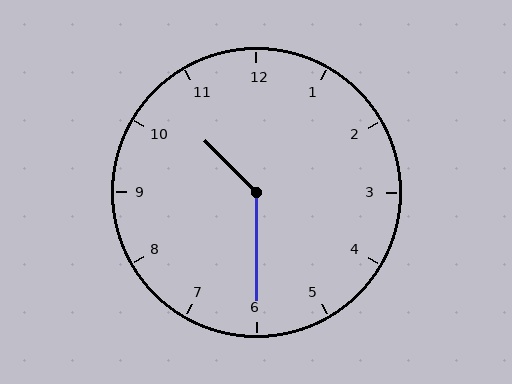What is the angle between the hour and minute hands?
Approximately 135 degrees.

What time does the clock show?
10:30.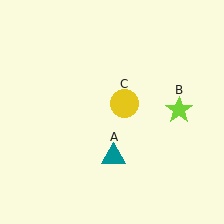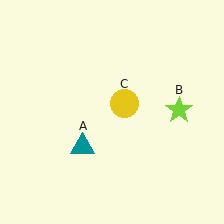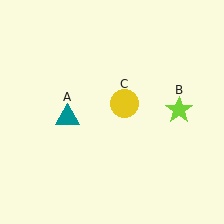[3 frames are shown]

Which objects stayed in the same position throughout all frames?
Lime star (object B) and yellow circle (object C) remained stationary.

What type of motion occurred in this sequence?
The teal triangle (object A) rotated clockwise around the center of the scene.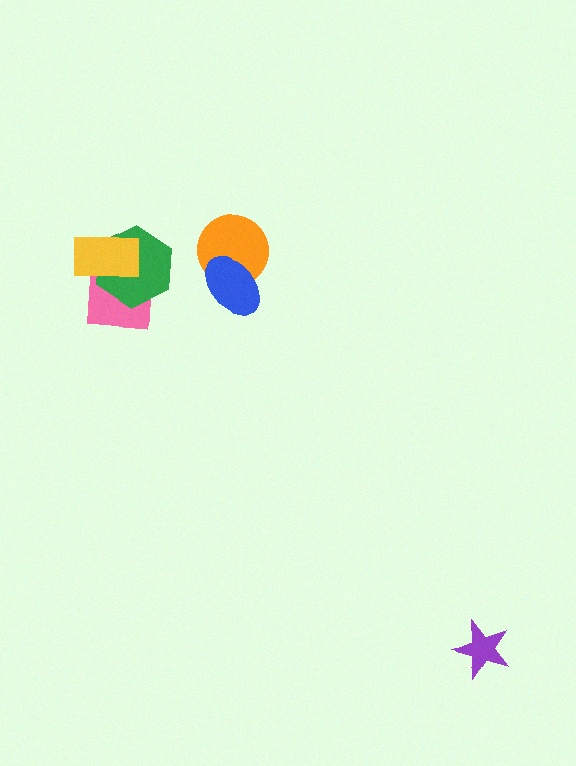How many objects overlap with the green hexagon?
2 objects overlap with the green hexagon.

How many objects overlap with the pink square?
2 objects overlap with the pink square.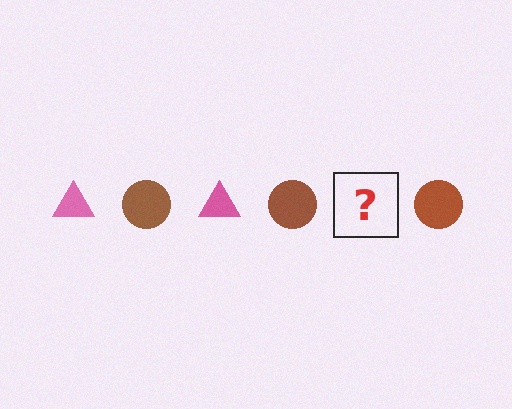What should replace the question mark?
The question mark should be replaced with a pink triangle.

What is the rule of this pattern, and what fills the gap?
The rule is that the pattern alternates between pink triangle and brown circle. The gap should be filled with a pink triangle.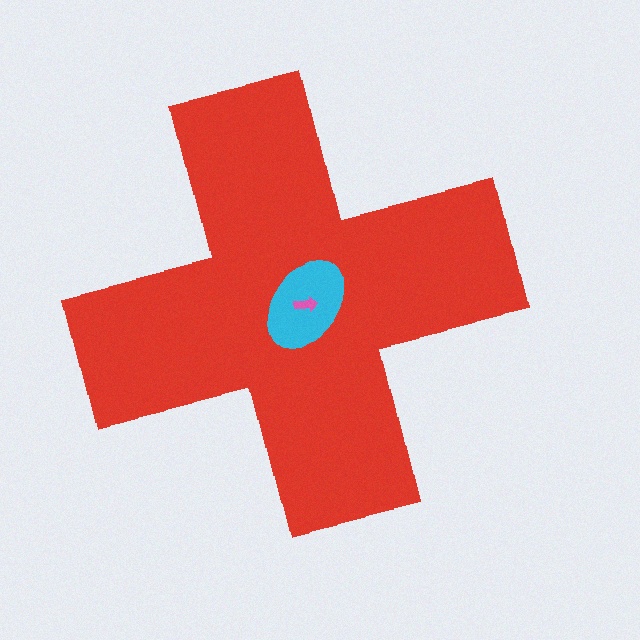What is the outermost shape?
The red cross.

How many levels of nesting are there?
3.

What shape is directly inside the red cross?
The cyan ellipse.